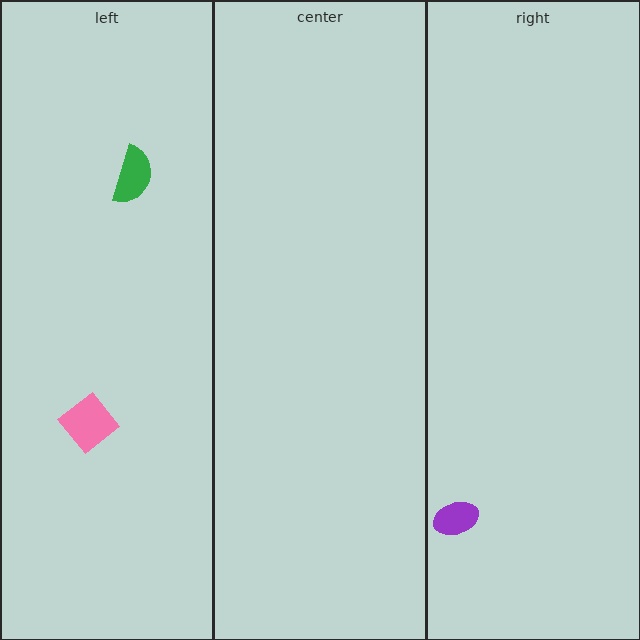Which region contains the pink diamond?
The left region.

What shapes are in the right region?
The purple ellipse.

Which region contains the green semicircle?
The left region.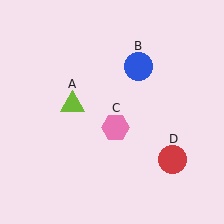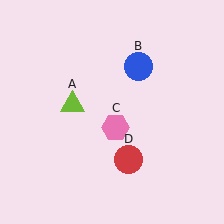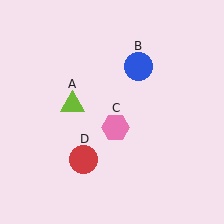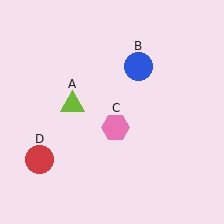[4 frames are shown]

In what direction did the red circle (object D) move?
The red circle (object D) moved left.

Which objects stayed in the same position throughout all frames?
Lime triangle (object A) and blue circle (object B) and pink hexagon (object C) remained stationary.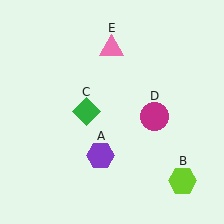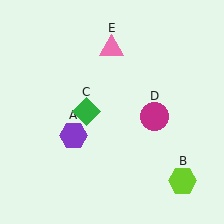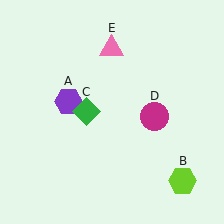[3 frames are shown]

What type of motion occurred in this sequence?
The purple hexagon (object A) rotated clockwise around the center of the scene.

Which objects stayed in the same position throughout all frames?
Lime hexagon (object B) and green diamond (object C) and magenta circle (object D) and pink triangle (object E) remained stationary.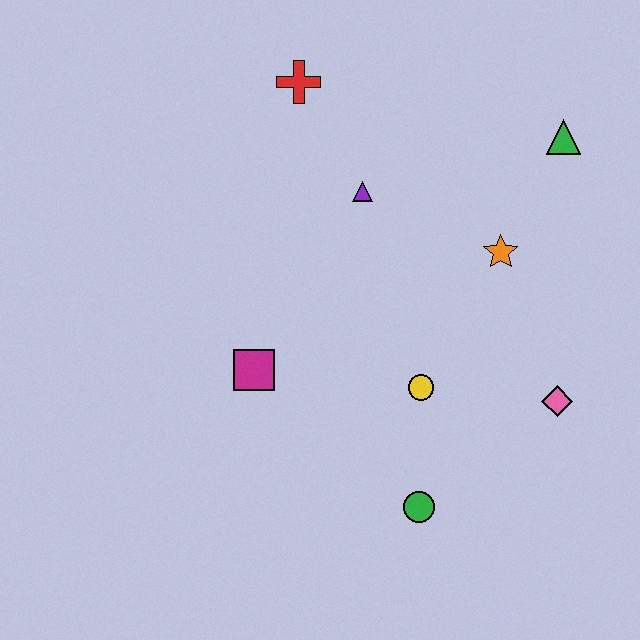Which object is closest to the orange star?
The green triangle is closest to the orange star.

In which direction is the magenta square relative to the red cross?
The magenta square is below the red cross.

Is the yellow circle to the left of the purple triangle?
No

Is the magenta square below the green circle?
No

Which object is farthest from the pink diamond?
The red cross is farthest from the pink diamond.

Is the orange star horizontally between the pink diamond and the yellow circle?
Yes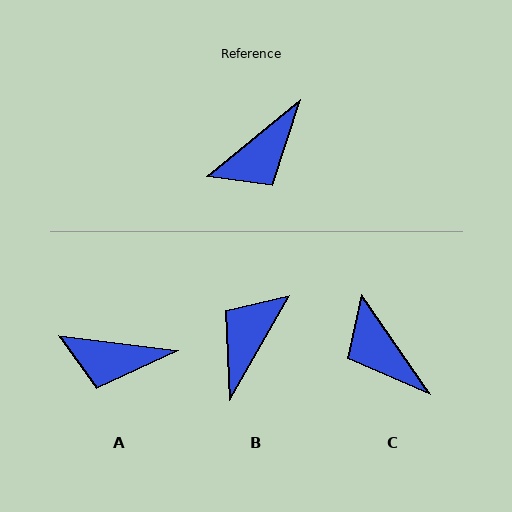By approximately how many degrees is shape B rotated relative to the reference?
Approximately 159 degrees clockwise.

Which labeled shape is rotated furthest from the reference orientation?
B, about 159 degrees away.